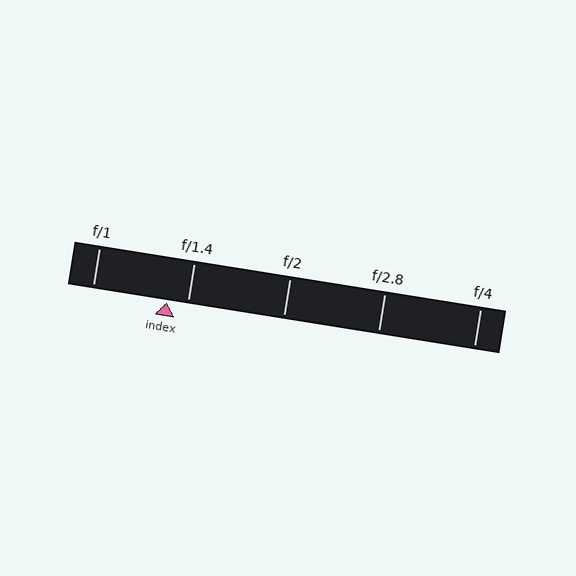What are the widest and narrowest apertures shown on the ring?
The widest aperture shown is f/1 and the narrowest is f/4.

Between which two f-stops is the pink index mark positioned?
The index mark is between f/1 and f/1.4.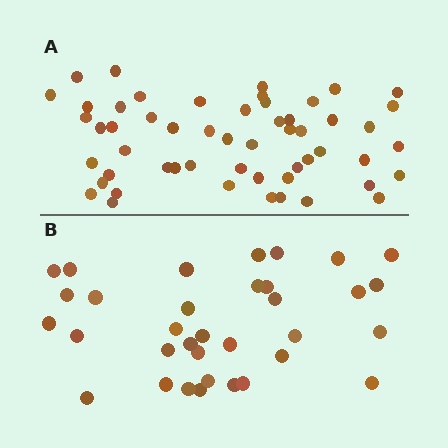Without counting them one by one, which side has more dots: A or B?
Region A (the top region) has more dots.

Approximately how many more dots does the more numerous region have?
Region A has approximately 20 more dots than region B.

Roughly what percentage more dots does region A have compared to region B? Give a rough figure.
About 60% more.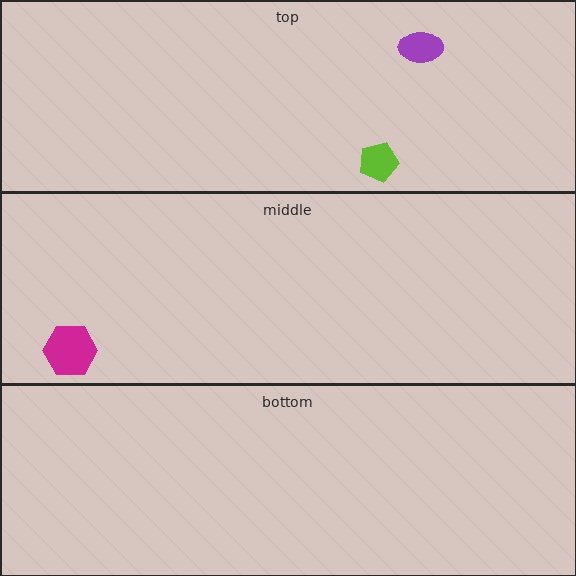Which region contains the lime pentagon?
The top region.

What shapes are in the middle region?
The magenta hexagon.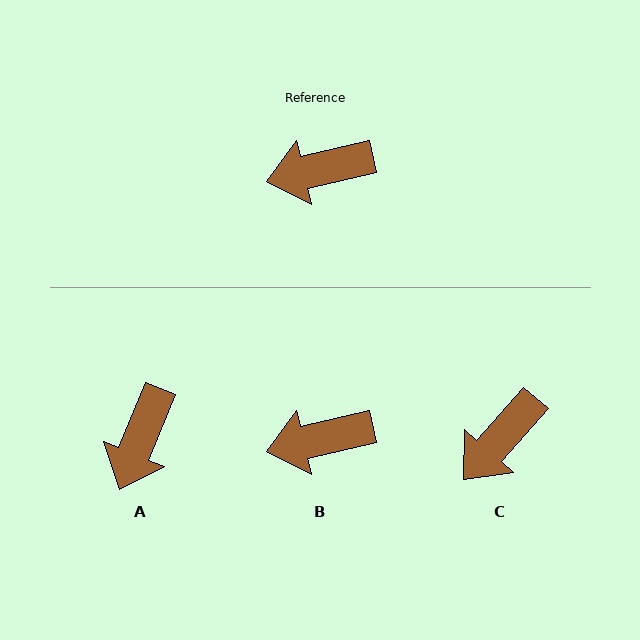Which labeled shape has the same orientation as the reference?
B.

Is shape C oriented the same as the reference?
No, it is off by about 36 degrees.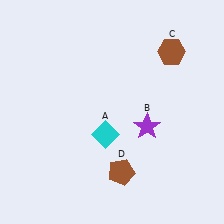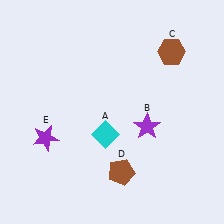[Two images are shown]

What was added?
A purple star (E) was added in Image 2.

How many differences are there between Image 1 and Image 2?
There is 1 difference between the two images.